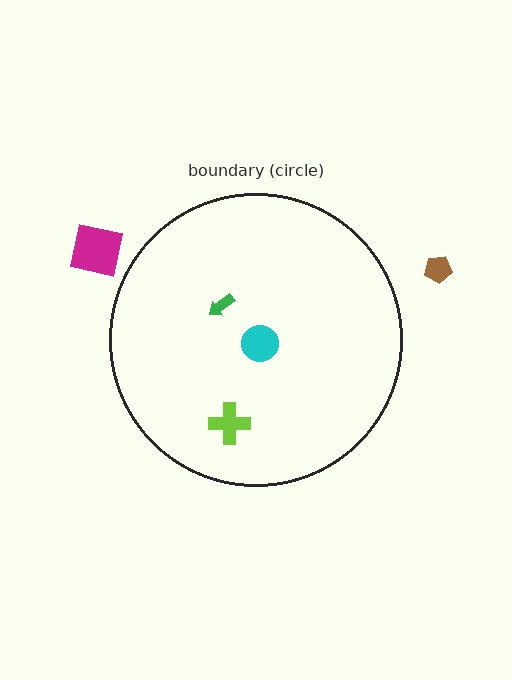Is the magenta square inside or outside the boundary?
Outside.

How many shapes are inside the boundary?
3 inside, 2 outside.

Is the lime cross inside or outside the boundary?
Inside.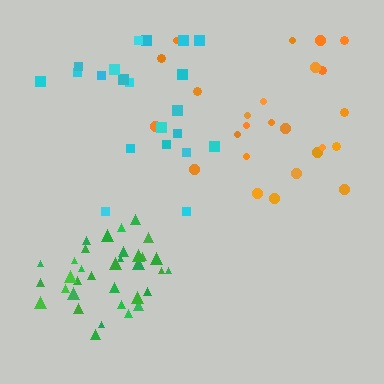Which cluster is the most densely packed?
Green.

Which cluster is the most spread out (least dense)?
Orange.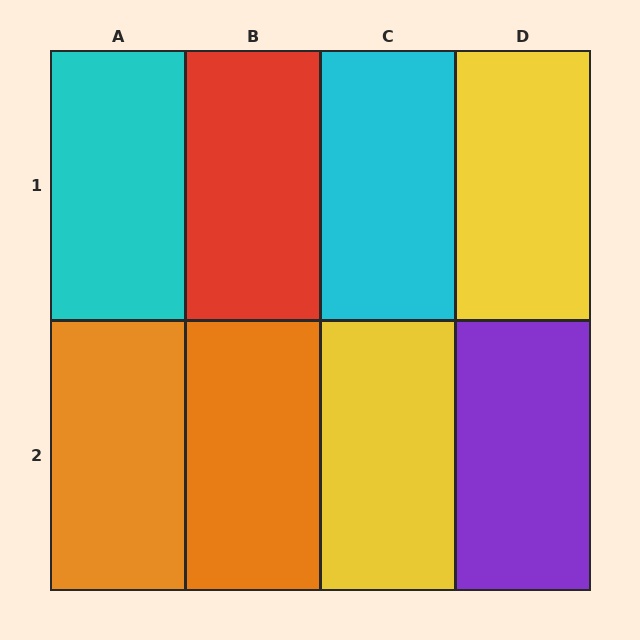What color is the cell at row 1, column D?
Yellow.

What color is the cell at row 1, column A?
Cyan.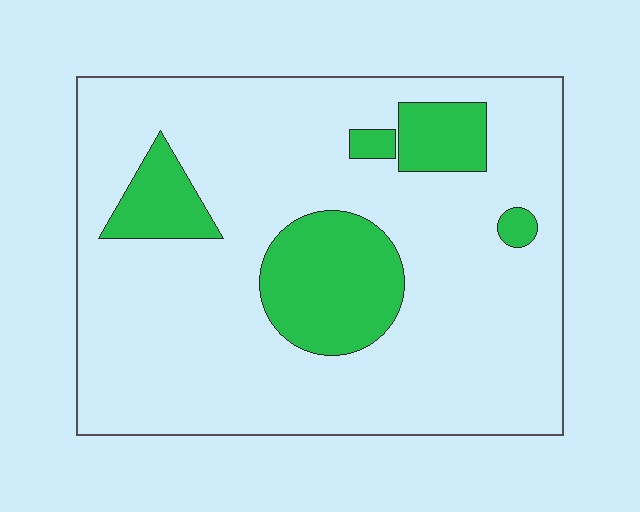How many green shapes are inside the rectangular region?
5.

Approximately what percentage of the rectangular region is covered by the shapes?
Approximately 20%.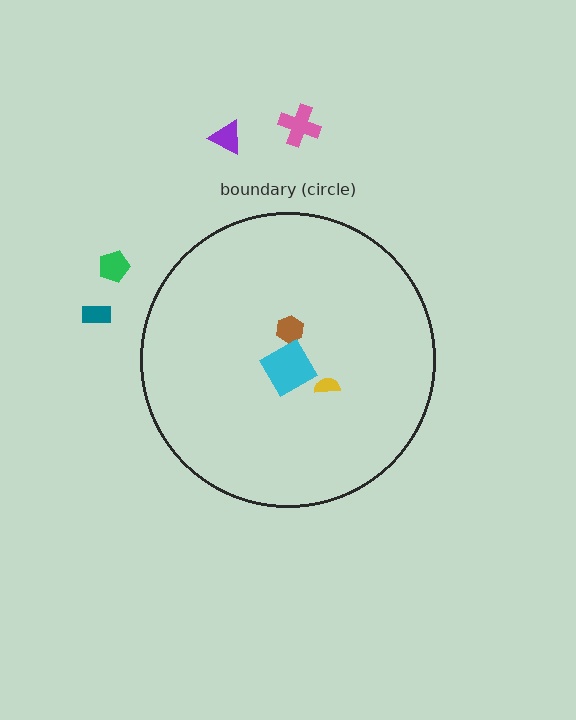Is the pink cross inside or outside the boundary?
Outside.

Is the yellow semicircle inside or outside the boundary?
Inside.